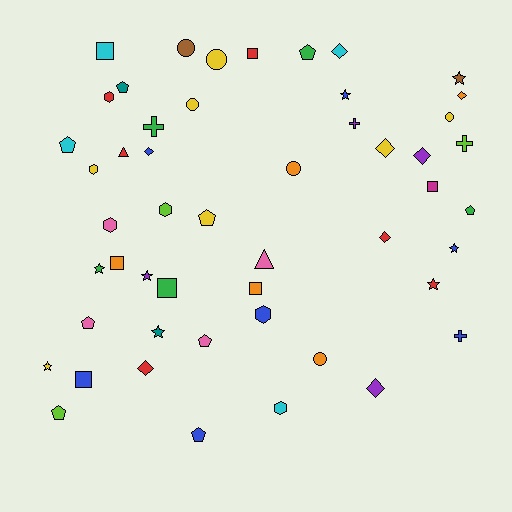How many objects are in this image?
There are 50 objects.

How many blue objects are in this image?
There are 7 blue objects.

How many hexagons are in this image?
There are 6 hexagons.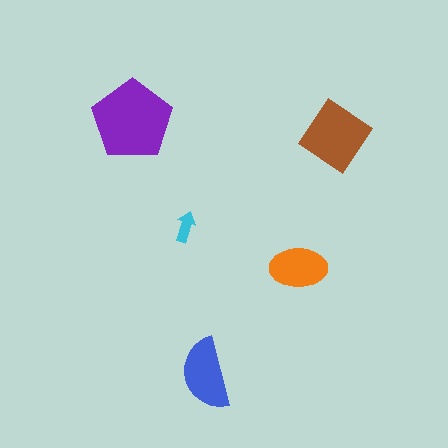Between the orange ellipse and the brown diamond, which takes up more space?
The brown diamond.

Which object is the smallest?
The cyan arrow.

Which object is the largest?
The purple pentagon.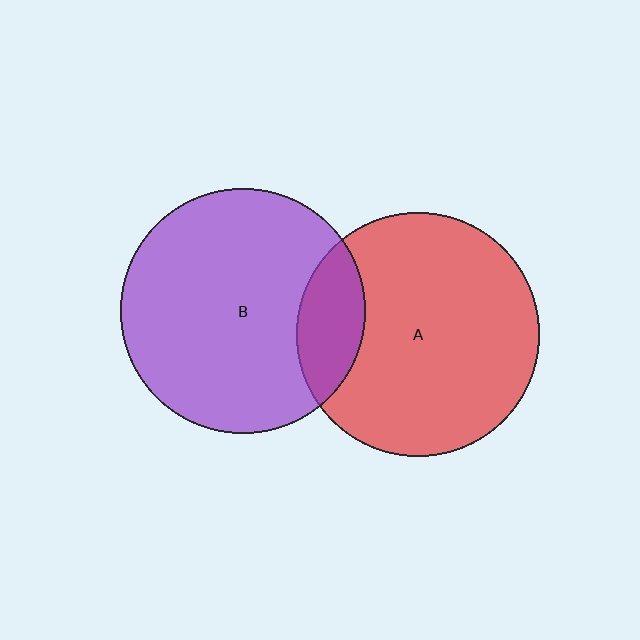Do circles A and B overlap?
Yes.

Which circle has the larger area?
Circle B (purple).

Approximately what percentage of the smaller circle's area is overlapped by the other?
Approximately 15%.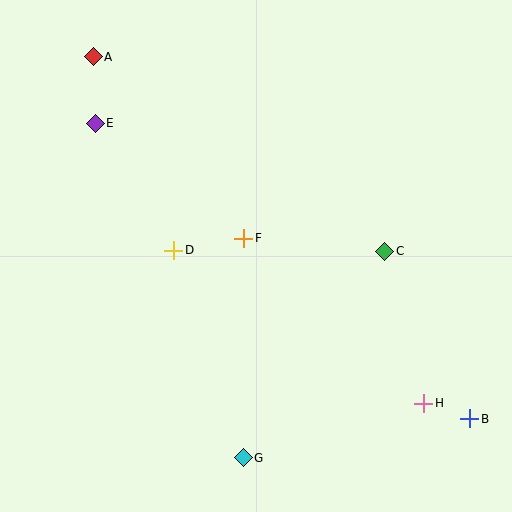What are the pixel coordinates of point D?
Point D is at (174, 250).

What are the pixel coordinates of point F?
Point F is at (244, 238).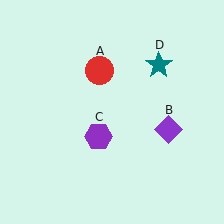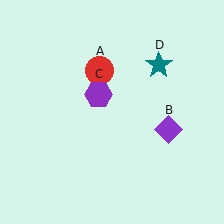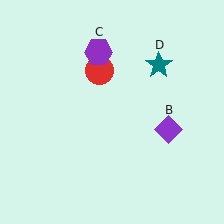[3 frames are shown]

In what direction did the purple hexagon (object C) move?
The purple hexagon (object C) moved up.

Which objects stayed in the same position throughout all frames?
Red circle (object A) and purple diamond (object B) and teal star (object D) remained stationary.